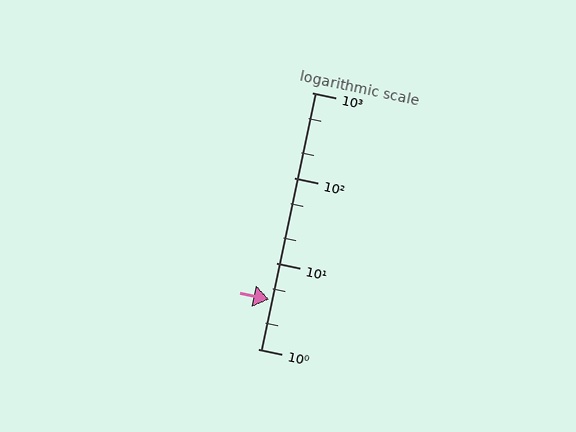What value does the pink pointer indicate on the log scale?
The pointer indicates approximately 3.8.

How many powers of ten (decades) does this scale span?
The scale spans 3 decades, from 1 to 1000.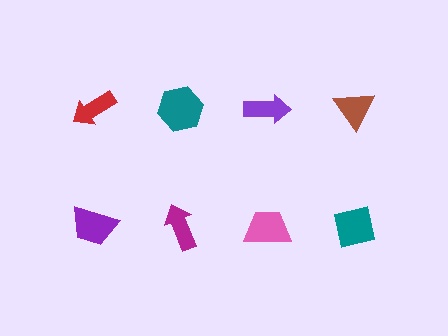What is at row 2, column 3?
A pink trapezoid.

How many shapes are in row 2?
4 shapes.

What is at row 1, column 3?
A purple arrow.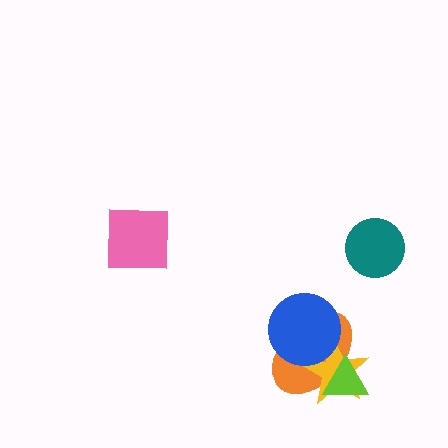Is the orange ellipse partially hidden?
Yes, it is partially covered by another shape.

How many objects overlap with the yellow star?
3 objects overlap with the yellow star.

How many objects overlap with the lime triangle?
2 objects overlap with the lime triangle.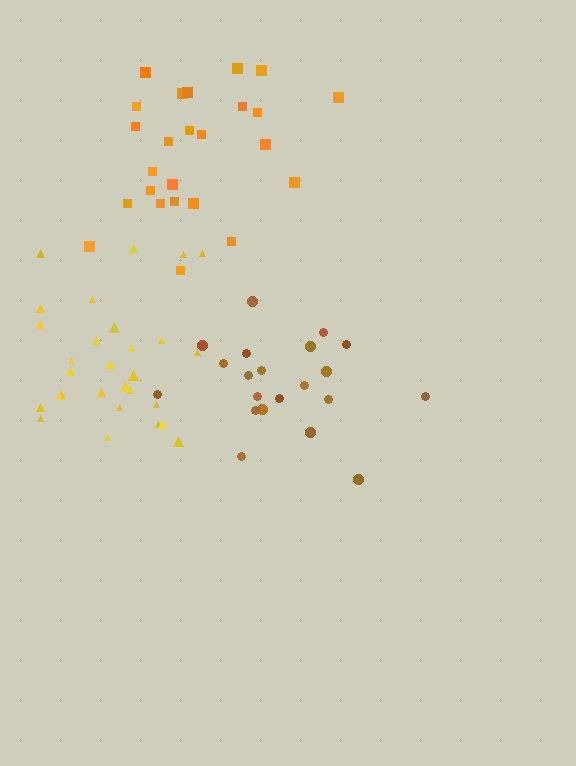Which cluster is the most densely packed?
Yellow.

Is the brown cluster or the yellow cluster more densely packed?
Yellow.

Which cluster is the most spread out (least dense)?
Orange.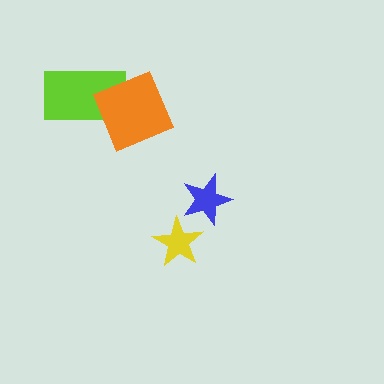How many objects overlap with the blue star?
0 objects overlap with the blue star.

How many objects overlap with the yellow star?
0 objects overlap with the yellow star.